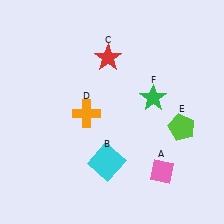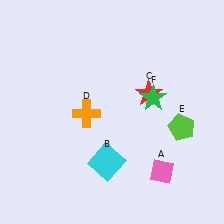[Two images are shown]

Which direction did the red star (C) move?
The red star (C) moved right.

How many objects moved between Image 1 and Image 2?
1 object moved between the two images.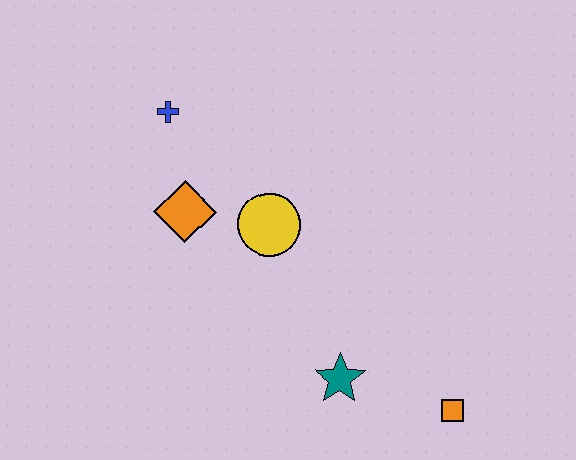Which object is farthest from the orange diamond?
The orange square is farthest from the orange diamond.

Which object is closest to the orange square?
The teal star is closest to the orange square.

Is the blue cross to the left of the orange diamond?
Yes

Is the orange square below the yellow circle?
Yes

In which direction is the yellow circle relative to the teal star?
The yellow circle is above the teal star.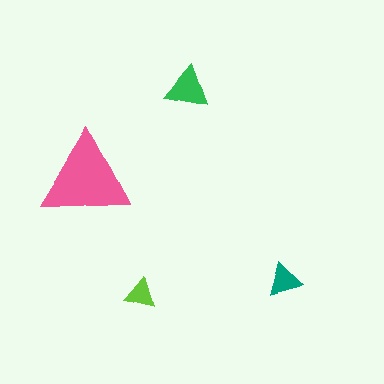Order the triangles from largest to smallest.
the pink one, the green one, the teal one, the lime one.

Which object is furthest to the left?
The pink triangle is leftmost.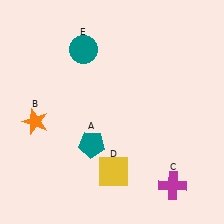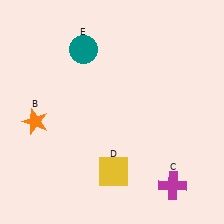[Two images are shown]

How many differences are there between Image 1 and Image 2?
There is 1 difference between the two images.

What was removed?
The teal pentagon (A) was removed in Image 2.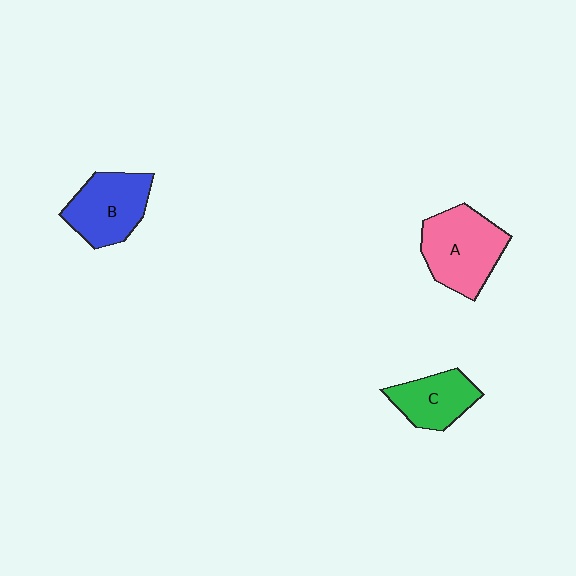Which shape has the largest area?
Shape A (pink).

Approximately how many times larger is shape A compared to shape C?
Approximately 1.5 times.